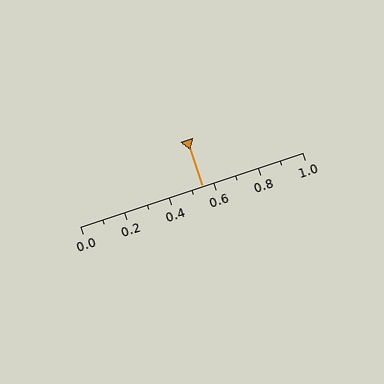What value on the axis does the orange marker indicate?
The marker indicates approximately 0.55.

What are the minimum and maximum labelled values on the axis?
The axis runs from 0.0 to 1.0.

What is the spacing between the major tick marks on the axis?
The major ticks are spaced 0.2 apart.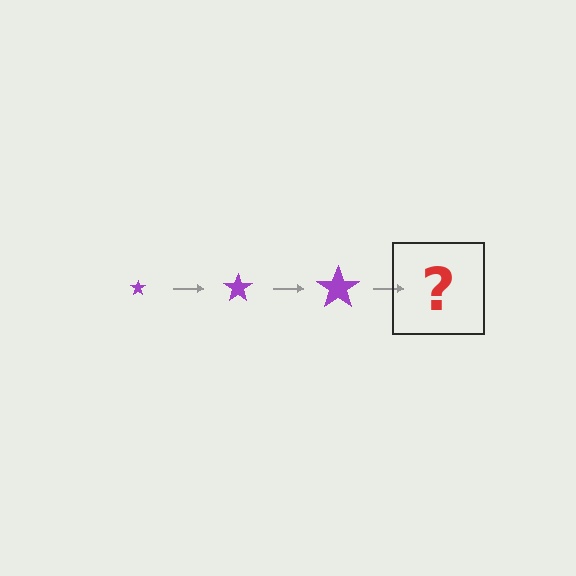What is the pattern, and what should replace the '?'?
The pattern is that the star gets progressively larger each step. The '?' should be a purple star, larger than the previous one.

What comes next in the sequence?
The next element should be a purple star, larger than the previous one.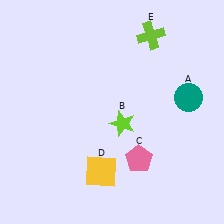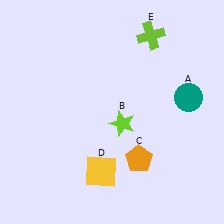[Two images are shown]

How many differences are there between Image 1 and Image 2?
There is 1 difference between the two images.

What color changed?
The pentagon (C) changed from pink in Image 1 to orange in Image 2.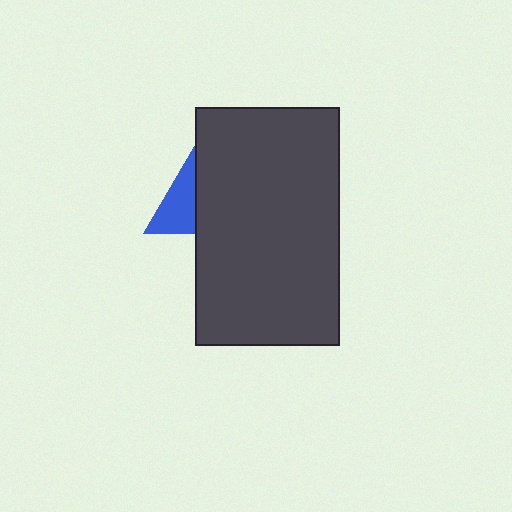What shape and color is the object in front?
The object in front is a dark gray rectangle.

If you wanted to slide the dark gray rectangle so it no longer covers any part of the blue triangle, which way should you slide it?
Slide it right — that is the most direct way to separate the two shapes.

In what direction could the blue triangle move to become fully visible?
The blue triangle could move left. That would shift it out from behind the dark gray rectangle entirely.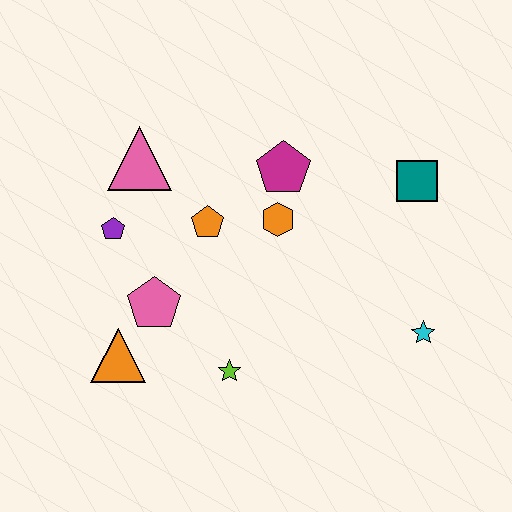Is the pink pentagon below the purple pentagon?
Yes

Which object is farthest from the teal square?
The orange triangle is farthest from the teal square.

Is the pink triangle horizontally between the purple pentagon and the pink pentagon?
Yes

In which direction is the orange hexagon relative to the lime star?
The orange hexagon is above the lime star.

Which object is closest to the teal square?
The magenta pentagon is closest to the teal square.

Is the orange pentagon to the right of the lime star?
No